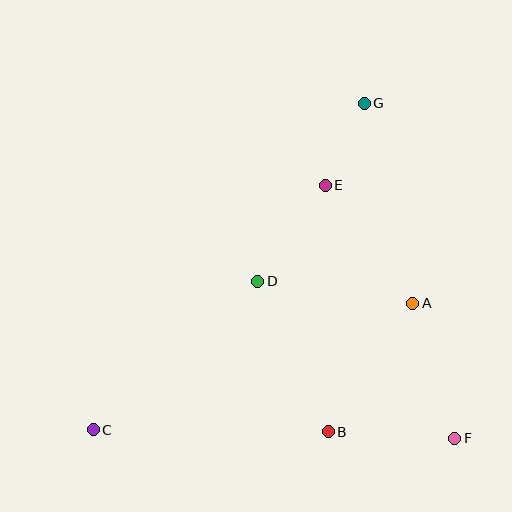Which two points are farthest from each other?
Points C and G are farthest from each other.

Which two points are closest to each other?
Points E and G are closest to each other.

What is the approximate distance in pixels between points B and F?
The distance between B and F is approximately 126 pixels.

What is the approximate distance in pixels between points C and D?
The distance between C and D is approximately 222 pixels.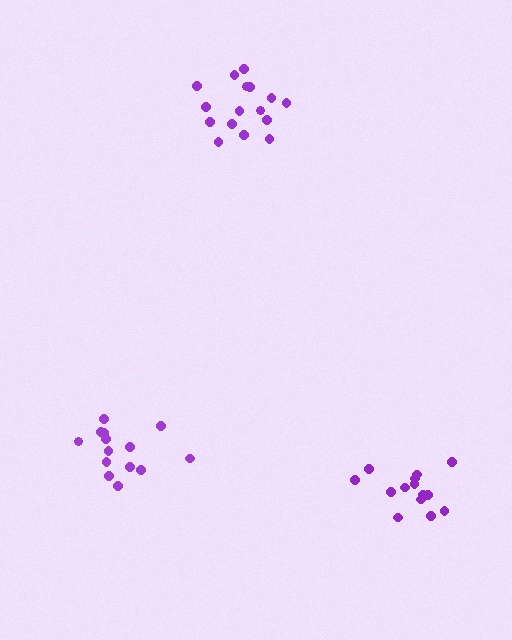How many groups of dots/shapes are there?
There are 3 groups.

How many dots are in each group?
Group 1: 14 dots, Group 2: 16 dots, Group 3: 14 dots (44 total).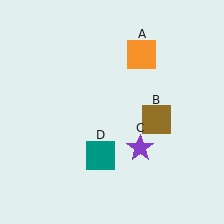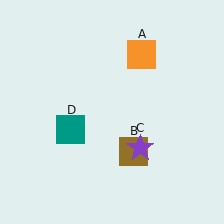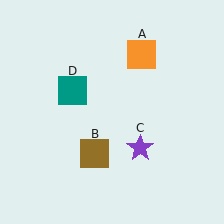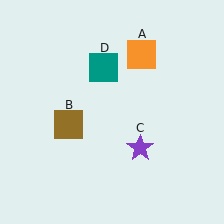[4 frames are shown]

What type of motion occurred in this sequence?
The brown square (object B), teal square (object D) rotated clockwise around the center of the scene.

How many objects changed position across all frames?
2 objects changed position: brown square (object B), teal square (object D).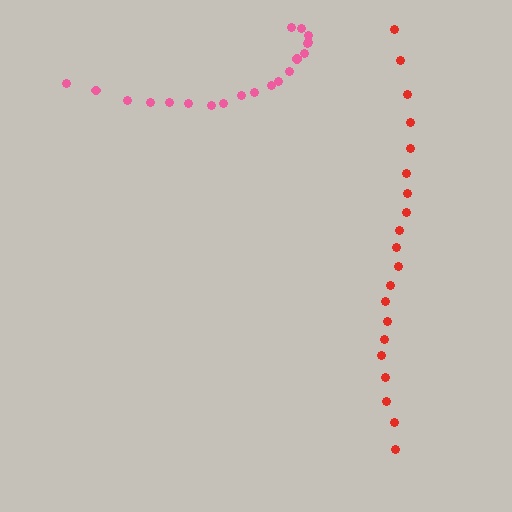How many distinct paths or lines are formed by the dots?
There are 2 distinct paths.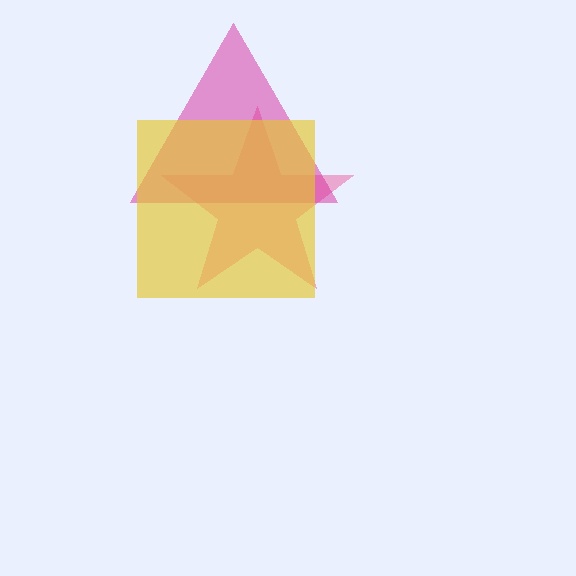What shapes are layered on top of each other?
The layered shapes are: a pink star, a magenta triangle, a yellow square.